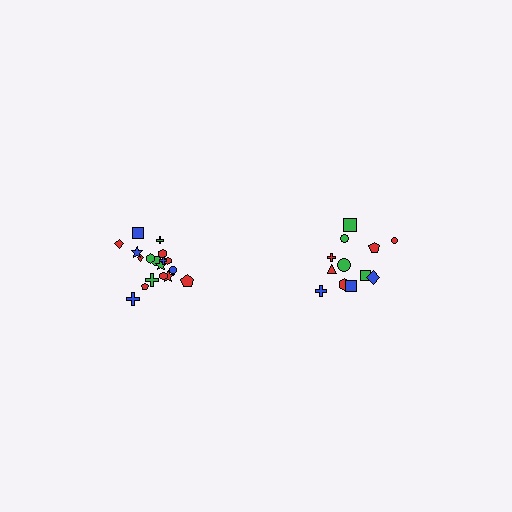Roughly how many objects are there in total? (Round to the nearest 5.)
Roughly 30 objects in total.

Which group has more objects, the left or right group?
The left group.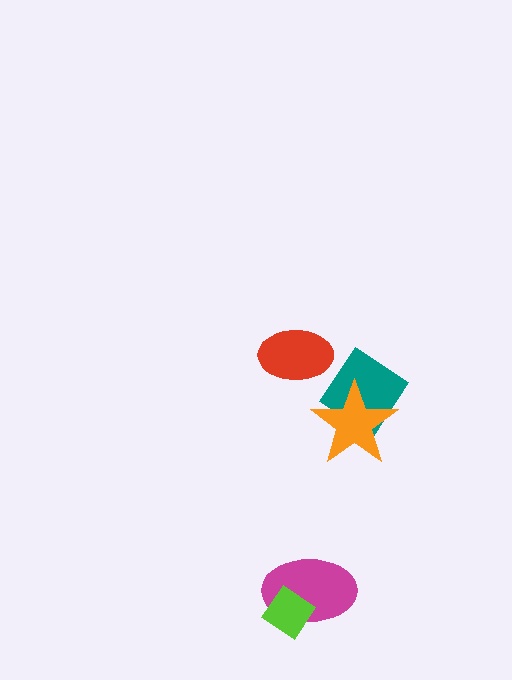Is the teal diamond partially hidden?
Yes, it is partially covered by another shape.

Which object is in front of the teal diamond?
The orange star is in front of the teal diamond.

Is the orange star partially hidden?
No, no other shape covers it.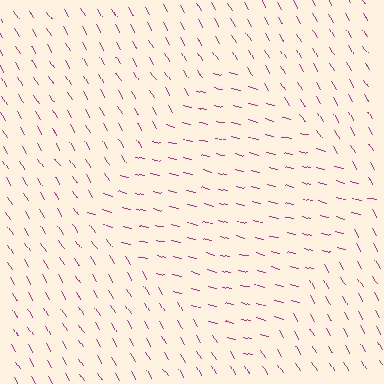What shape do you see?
I see a diamond.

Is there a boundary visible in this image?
Yes, there is a texture boundary formed by a change in line orientation.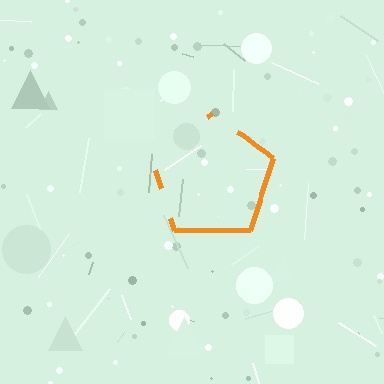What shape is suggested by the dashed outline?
The dashed outline suggests a pentagon.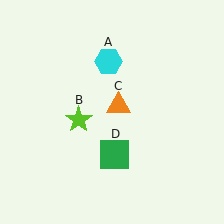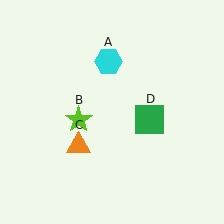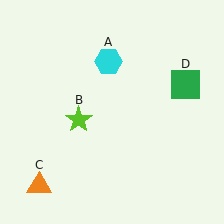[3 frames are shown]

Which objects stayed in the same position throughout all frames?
Cyan hexagon (object A) and lime star (object B) remained stationary.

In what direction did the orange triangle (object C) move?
The orange triangle (object C) moved down and to the left.